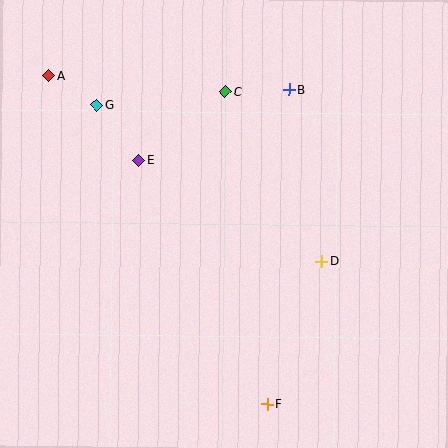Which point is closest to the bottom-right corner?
Point F is closest to the bottom-right corner.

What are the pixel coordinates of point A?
Point A is at (48, 76).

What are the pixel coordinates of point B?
Point B is at (289, 89).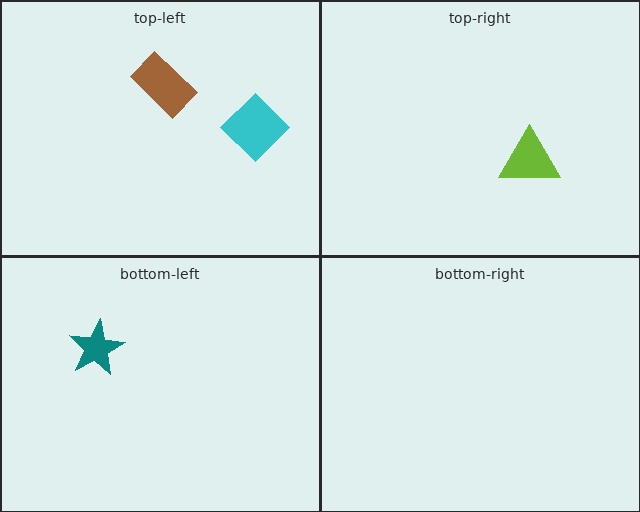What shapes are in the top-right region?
The lime triangle.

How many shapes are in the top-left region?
2.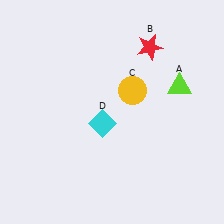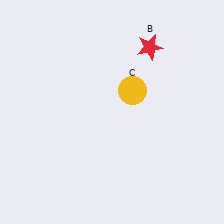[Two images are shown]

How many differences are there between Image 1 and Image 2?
There are 2 differences between the two images.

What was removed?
The lime triangle (A), the cyan diamond (D) were removed in Image 2.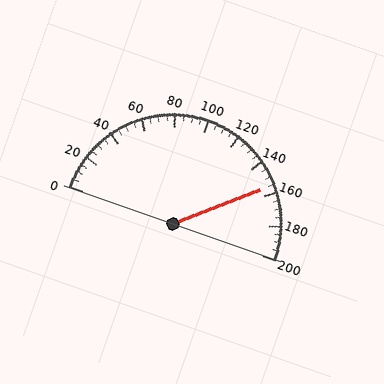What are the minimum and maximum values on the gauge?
The gauge ranges from 0 to 200.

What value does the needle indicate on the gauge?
The needle indicates approximately 155.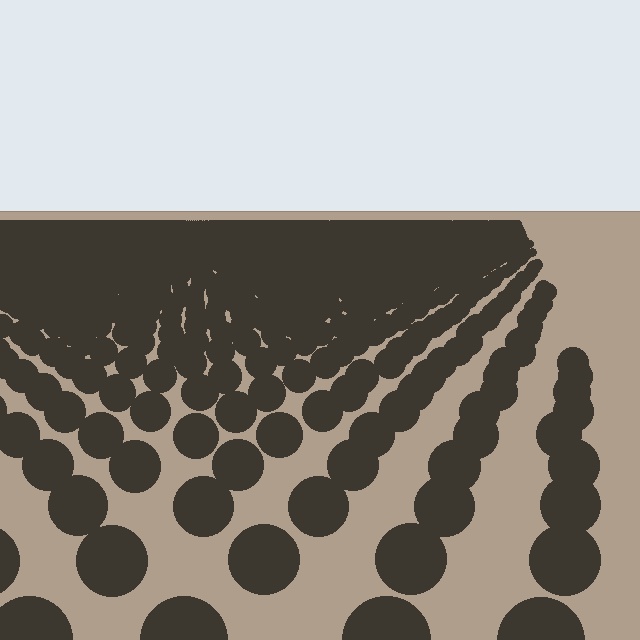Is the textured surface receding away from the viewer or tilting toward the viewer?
The surface is receding away from the viewer. Texture elements get smaller and denser toward the top.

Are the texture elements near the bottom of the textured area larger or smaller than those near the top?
Larger. Near the bottom, elements are closer to the viewer and appear at a bigger on-screen size.